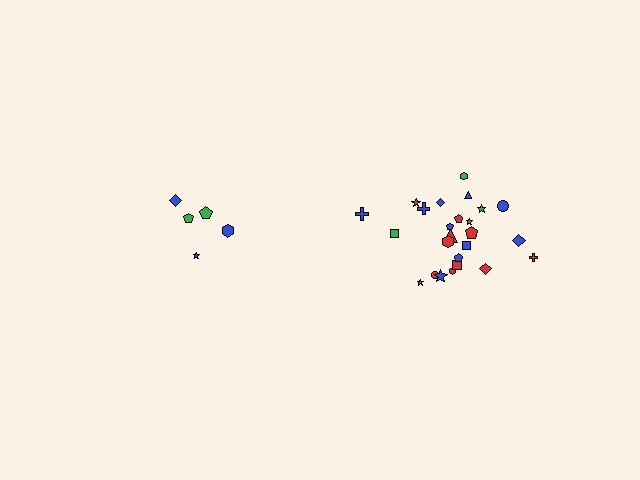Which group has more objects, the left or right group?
The right group.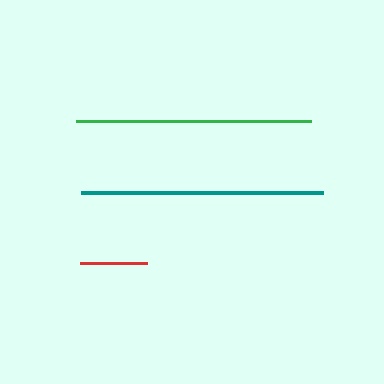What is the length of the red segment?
The red segment is approximately 67 pixels long.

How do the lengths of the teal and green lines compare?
The teal and green lines are approximately the same length.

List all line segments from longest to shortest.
From longest to shortest: teal, green, red.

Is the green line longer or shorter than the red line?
The green line is longer than the red line.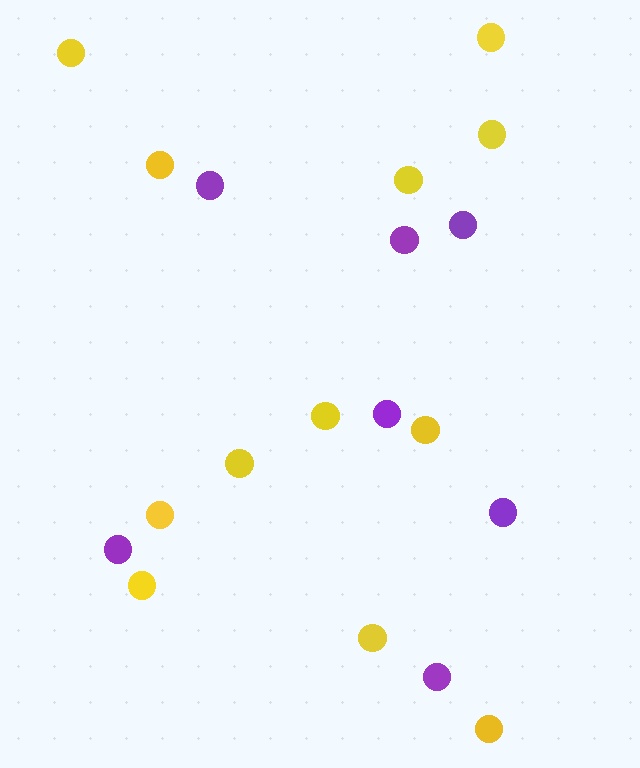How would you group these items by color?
There are 2 groups: one group of purple circles (7) and one group of yellow circles (12).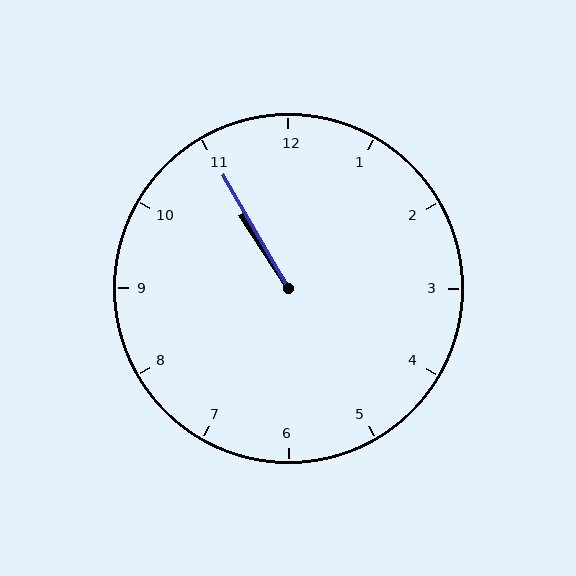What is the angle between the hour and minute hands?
Approximately 2 degrees.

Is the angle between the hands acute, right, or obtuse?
It is acute.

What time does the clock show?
10:55.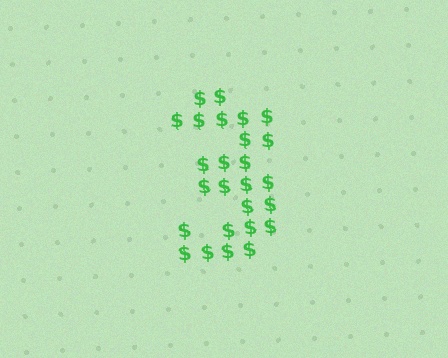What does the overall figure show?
The overall figure shows the digit 3.